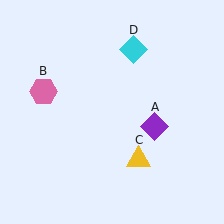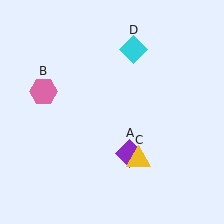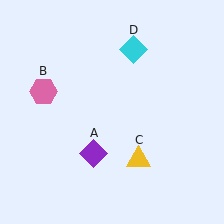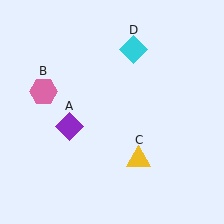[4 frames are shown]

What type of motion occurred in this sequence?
The purple diamond (object A) rotated clockwise around the center of the scene.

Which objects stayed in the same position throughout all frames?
Pink hexagon (object B) and yellow triangle (object C) and cyan diamond (object D) remained stationary.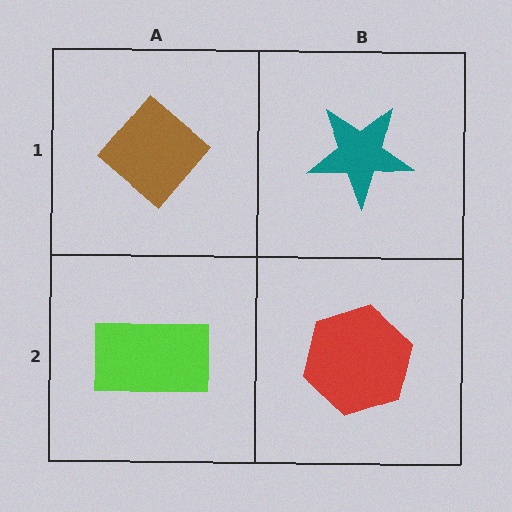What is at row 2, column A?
A lime rectangle.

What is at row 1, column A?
A brown diamond.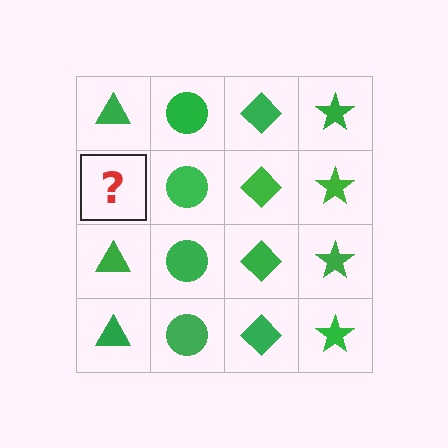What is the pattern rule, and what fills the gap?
The rule is that each column has a consistent shape. The gap should be filled with a green triangle.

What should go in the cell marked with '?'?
The missing cell should contain a green triangle.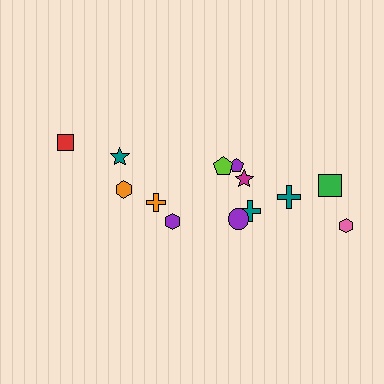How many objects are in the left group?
There are 5 objects.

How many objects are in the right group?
There are 8 objects.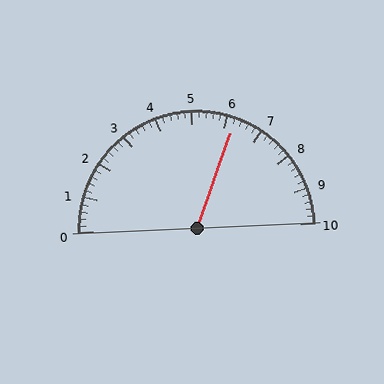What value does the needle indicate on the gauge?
The needle indicates approximately 6.2.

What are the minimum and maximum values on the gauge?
The gauge ranges from 0 to 10.